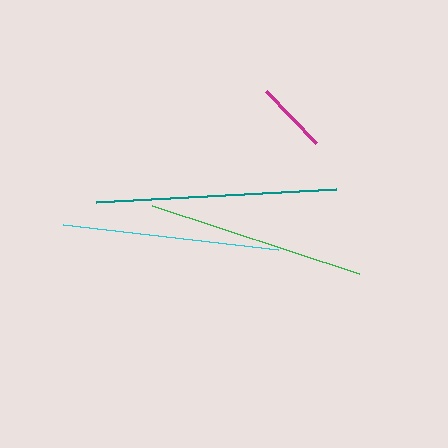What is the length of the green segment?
The green segment is approximately 218 pixels long.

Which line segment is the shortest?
The magenta line is the shortest at approximately 72 pixels.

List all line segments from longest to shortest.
From longest to shortest: teal, green, cyan, magenta.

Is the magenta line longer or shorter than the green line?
The green line is longer than the magenta line.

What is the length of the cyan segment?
The cyan segment is approximately 217 pixels long.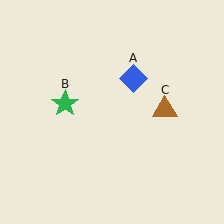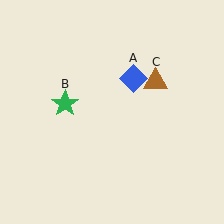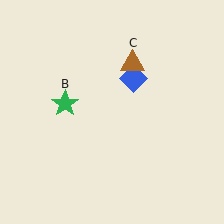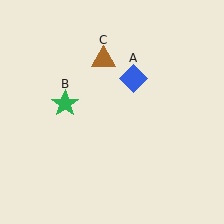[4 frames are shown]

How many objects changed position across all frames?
1 object changed position: brown triangle (object C).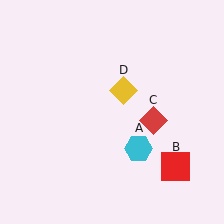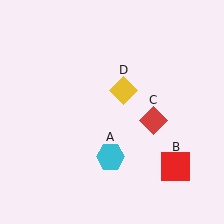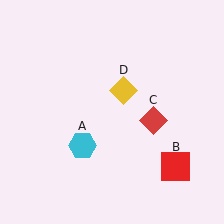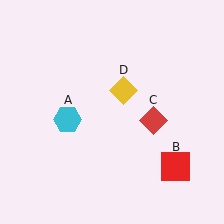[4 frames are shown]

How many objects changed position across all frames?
1 object changed position: cyan hexagon (object A).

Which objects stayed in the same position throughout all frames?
Red square (object B) and red diamond (object C) and yellow diamond (object D) remained stationary.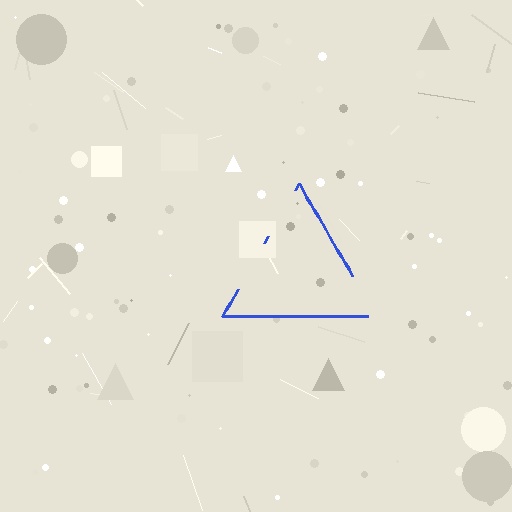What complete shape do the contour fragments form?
The contour fragments form a triangle.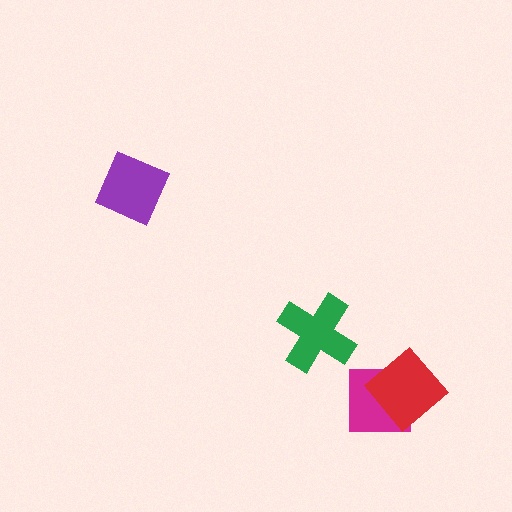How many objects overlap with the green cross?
0 objects overlap with the green cross.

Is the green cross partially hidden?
No, no other shape covers it.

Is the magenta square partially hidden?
Yes, it is partially covered by another shape.